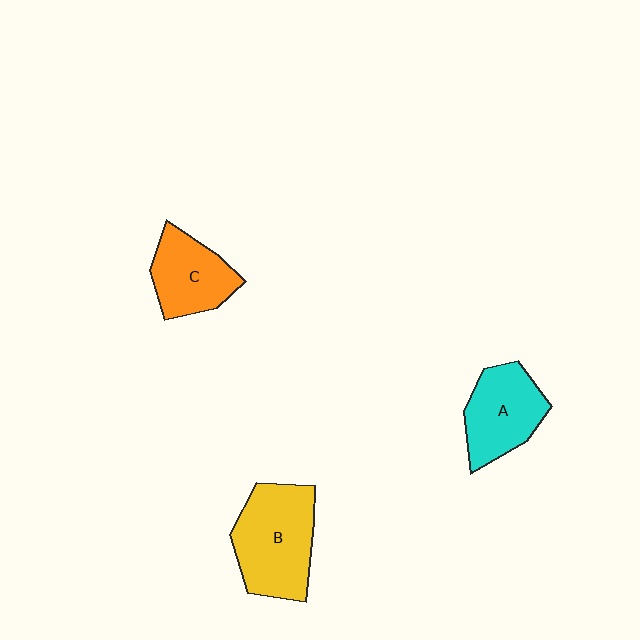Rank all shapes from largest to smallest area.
From largest to smallest: B (yellow), A (cyan), C (orange).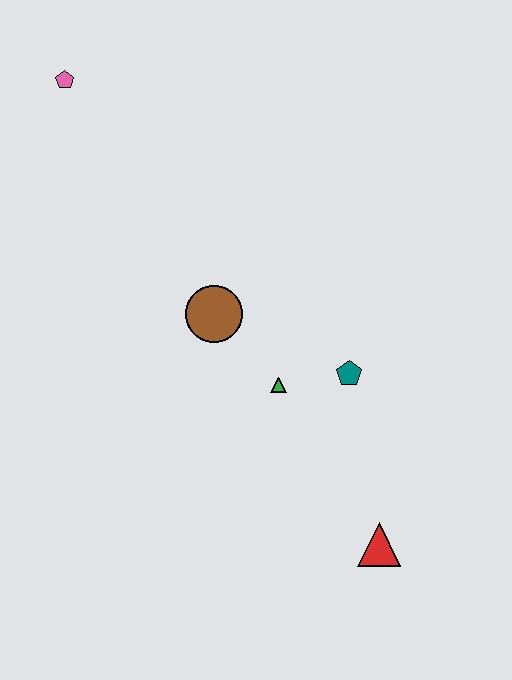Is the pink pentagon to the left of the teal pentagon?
Yes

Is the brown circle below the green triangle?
No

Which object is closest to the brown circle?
The green triangle is closest to the brown circle.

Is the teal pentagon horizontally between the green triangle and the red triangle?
Yes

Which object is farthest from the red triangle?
The pink pentagon is farthest from the red triangle.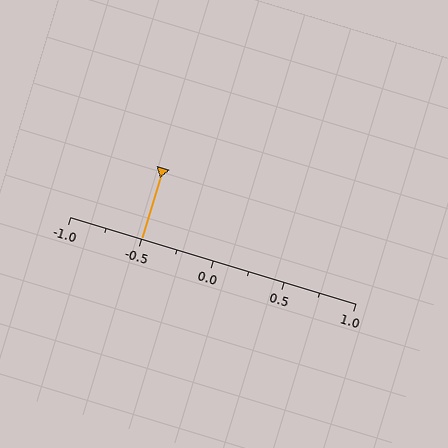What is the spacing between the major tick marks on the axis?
The major ticks are spaced 0.5 apart.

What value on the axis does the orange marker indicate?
The marker indicates approximately -0.5.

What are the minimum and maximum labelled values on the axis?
The axis runs from -1.0 to 1.0.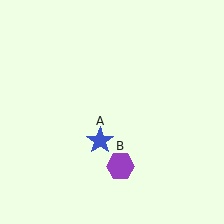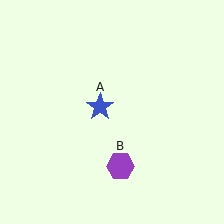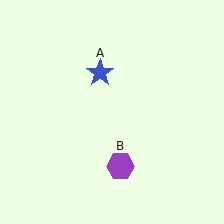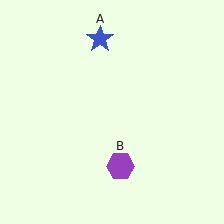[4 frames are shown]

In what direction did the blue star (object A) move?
The blue star (object A) moved up.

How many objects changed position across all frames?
1 object changed position: blue star (object A).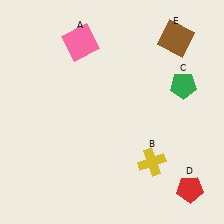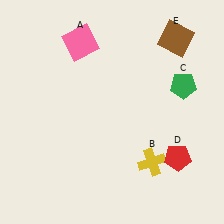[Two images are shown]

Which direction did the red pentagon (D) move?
The red pentagon (D) moved up.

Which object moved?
The red pentagon (D) moved up.